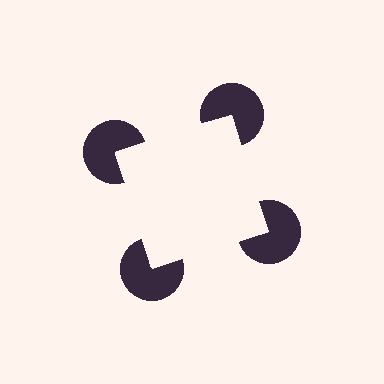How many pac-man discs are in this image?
There are 4 — one at each vertex of the illusory square.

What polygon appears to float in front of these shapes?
An illusory square — its edges are inferred from the aligned wedge cuts in the pac-man discs, not physically drawn.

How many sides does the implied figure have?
4 sides.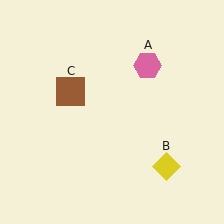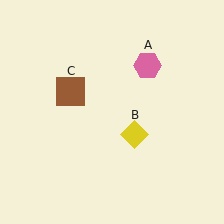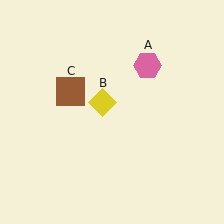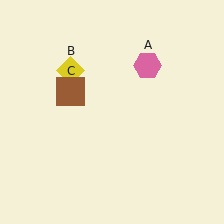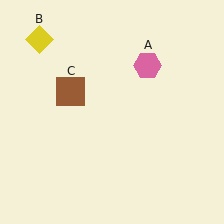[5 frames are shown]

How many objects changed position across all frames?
1 object changed position: yellow diamond (object B).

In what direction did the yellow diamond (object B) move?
The yellow diamond (object B) moved up and to the left.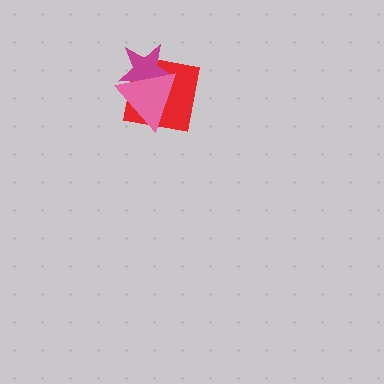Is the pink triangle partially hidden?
No, no other shape covers it.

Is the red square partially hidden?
Yes, it is partially covered by another shape.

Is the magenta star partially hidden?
Yes, it is partially covered by another shape.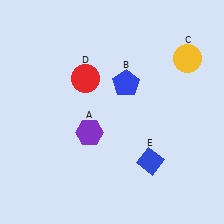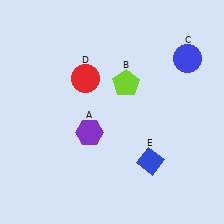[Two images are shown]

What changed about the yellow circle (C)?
In Image 1, C is yellow. In Image 2, it changed to blue.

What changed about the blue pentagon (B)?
In Image 1, B is blue. In Image 2, it changed to lime.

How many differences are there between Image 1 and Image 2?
There are 2 differences between the two images.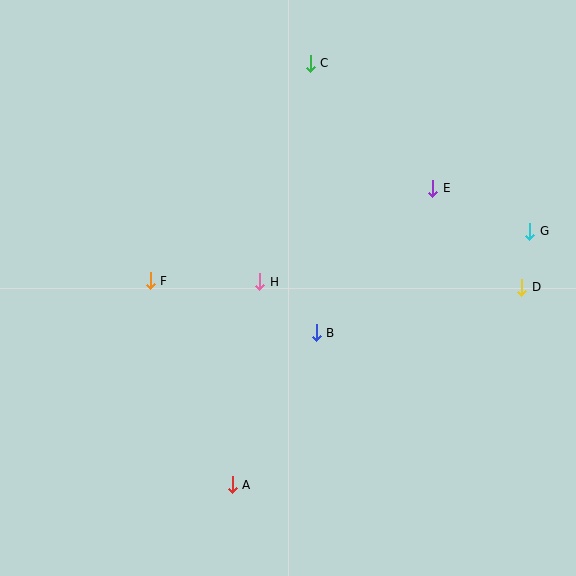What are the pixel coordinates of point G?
Point G is at (530, 231).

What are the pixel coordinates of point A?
Point A is at (232, 485).